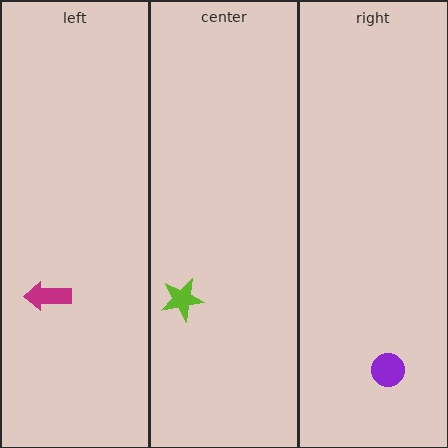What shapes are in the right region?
The purple circle.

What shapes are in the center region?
The lime star.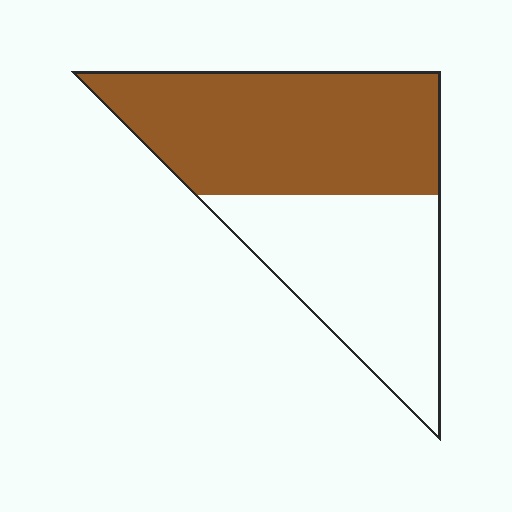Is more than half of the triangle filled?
Yes.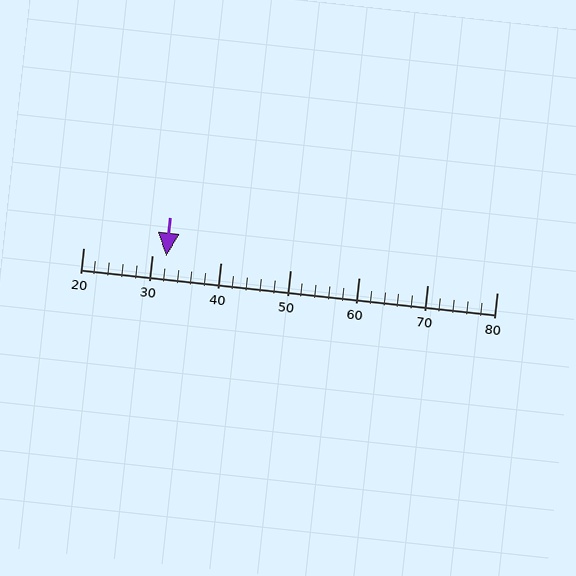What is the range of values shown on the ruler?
The ruler shows values from 20 to 80.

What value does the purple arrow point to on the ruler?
The purple arrow points to approximately 32.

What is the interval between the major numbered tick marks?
The major tick marks are spaced 10 units apart.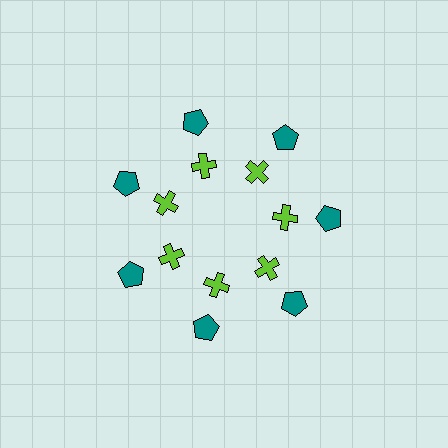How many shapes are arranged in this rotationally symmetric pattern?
There are 14 shapes, arranged in 7 groups of 2.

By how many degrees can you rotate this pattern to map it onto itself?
The pattern maps onto itself every 51 degrees of rotation.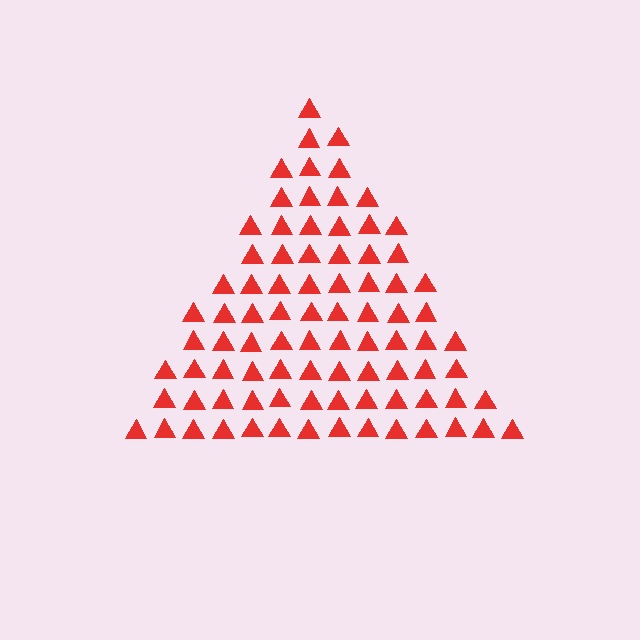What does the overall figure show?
The overall figure shows a triangle.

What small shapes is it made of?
It is made of small triangles.